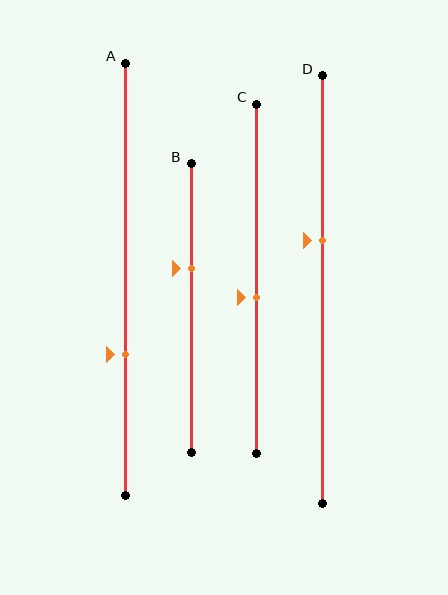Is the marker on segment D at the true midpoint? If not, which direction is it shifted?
No, the marker on segment D is shifted upward by about 11% of the segment length.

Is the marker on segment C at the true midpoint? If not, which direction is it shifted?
No, the marker on segment C is shifted downward by about 5% of the segment length.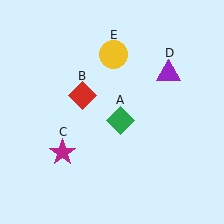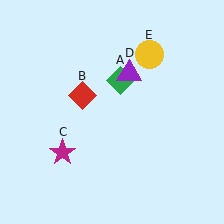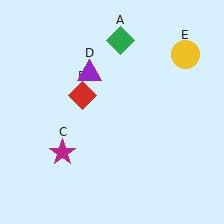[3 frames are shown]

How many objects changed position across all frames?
3 objects changed position: green diamond (object A), purple triangle (object D), yellow circle (object E).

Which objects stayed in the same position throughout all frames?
Red diamond (object B) and magenta star (object C) remained stationary.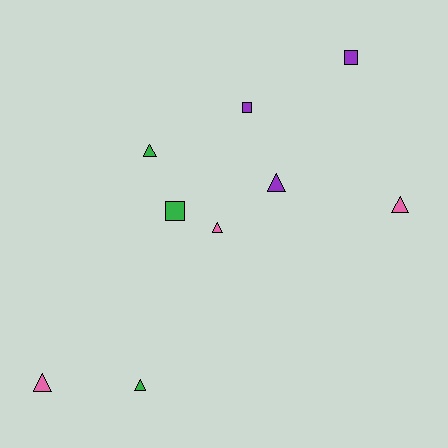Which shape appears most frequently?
Triangle, with 6 objects.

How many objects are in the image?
There are 9 objects.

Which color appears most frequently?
Green, with 3 objects.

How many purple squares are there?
There are 2 purple squares.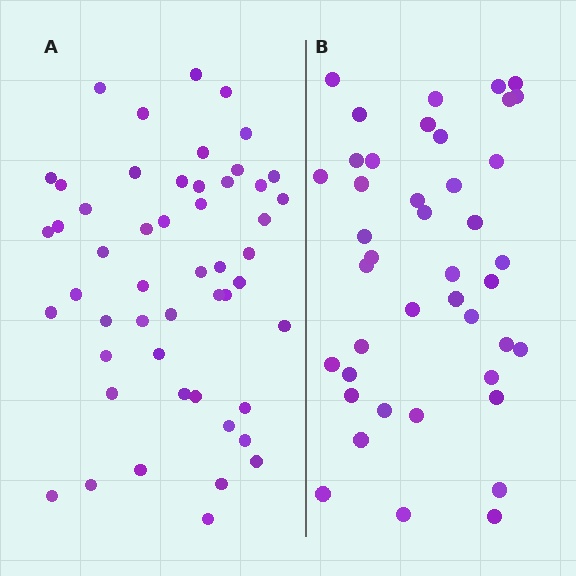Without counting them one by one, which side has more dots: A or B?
Region A (the left region) has more dots.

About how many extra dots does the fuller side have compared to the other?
Region A has roughly 8 or so more dots than region B.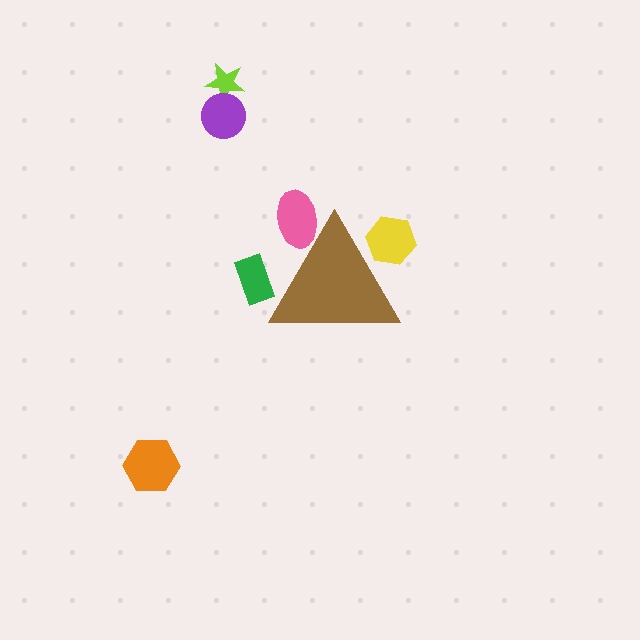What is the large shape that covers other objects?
A brown triangle.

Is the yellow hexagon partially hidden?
Yes, the yellow hexagon is partially hidden behind the brown triangle.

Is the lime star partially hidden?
No, the lime star is fully visible.